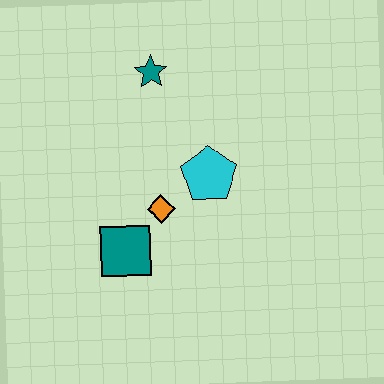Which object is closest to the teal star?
The cyan pentagon is closest to the teal star.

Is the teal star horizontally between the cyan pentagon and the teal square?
Yes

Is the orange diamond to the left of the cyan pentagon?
Yes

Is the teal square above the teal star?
No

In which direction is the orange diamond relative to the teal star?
The orange diamond is below the teal star.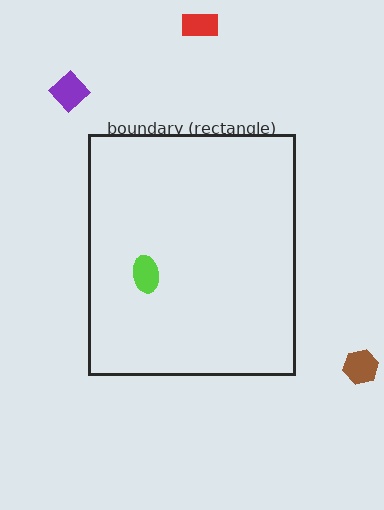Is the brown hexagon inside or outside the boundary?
Outside.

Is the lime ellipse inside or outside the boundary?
Inside.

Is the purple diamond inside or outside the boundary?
Outside.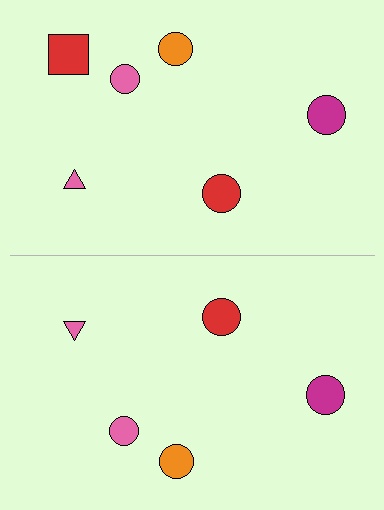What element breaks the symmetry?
A red square is missing from the bottom side.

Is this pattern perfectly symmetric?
No, the pattern is not perfectly symmetric. A red square is missing from the bottom side.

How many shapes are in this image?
There are 11 shapes in this image.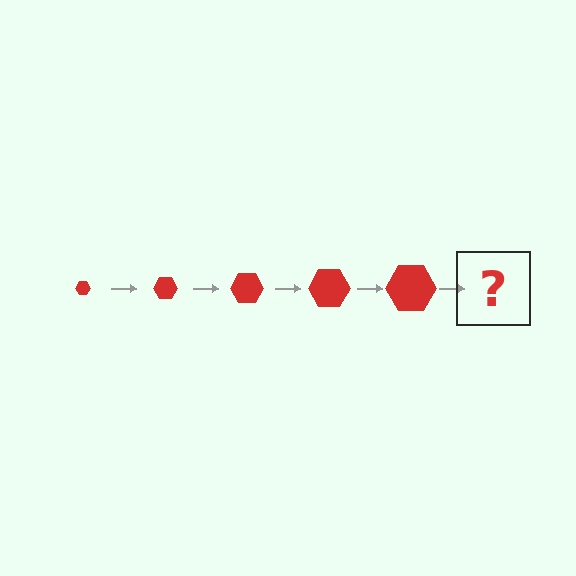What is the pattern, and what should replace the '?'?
The pattern is that the hexagon gets progressively larger each step. The '?' should be a red hexagon, larger than the previous one.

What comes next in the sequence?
The next element should be a red hexagon, larger than the previous one.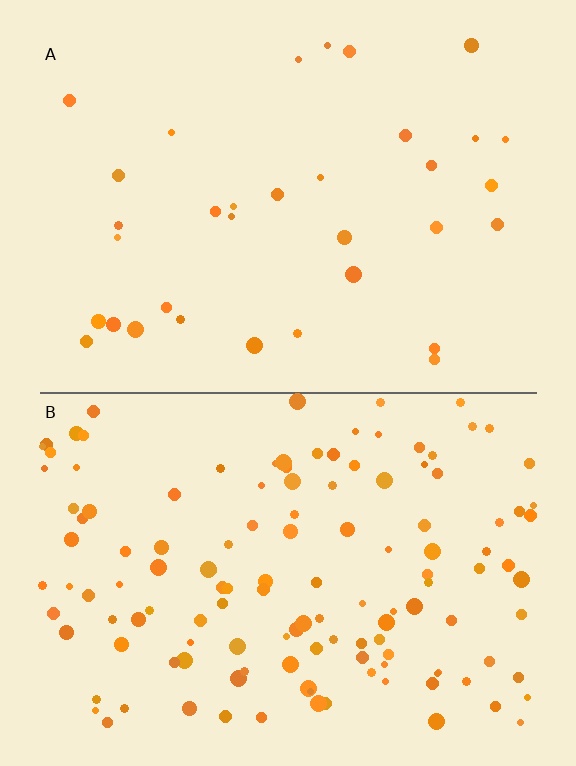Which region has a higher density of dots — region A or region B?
B (the bottom).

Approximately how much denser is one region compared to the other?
Approximately 3.9× — region B over region A.